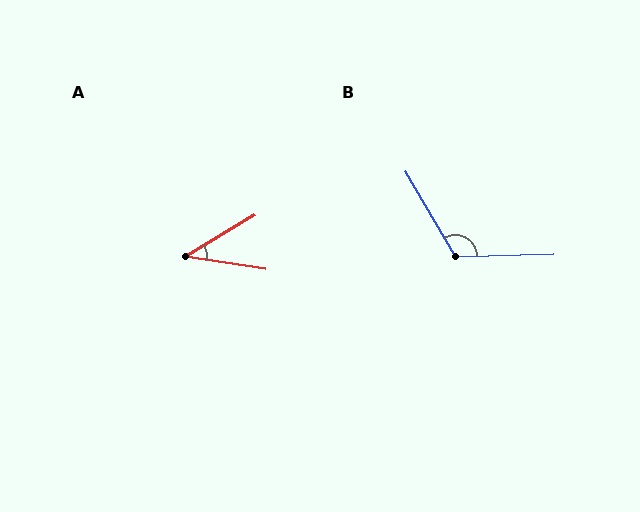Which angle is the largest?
B, at approximately 119 degrees.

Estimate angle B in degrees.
Approximately 119 degrees.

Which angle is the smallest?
A, at approximately 39 degrees.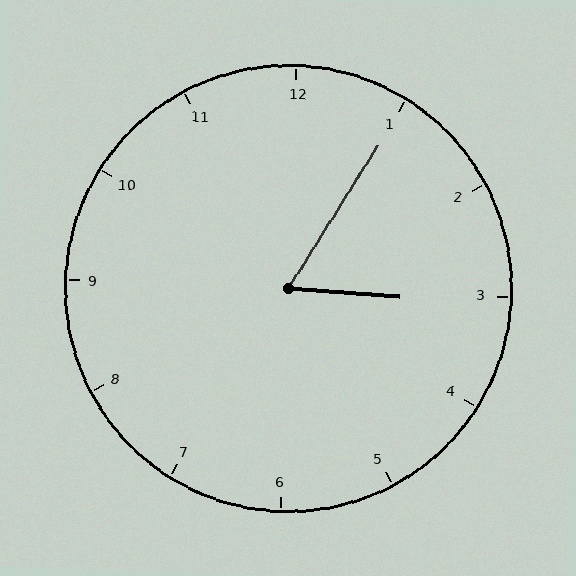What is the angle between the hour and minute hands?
Approximately 62 degrees.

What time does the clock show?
3:05.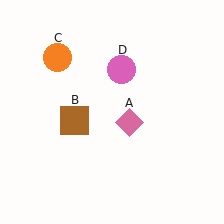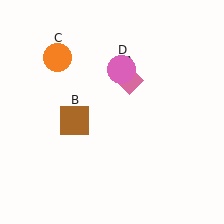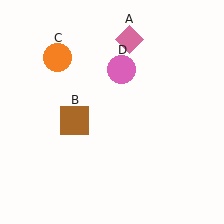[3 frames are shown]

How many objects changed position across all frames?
1 object changed position: pink diamond (object A).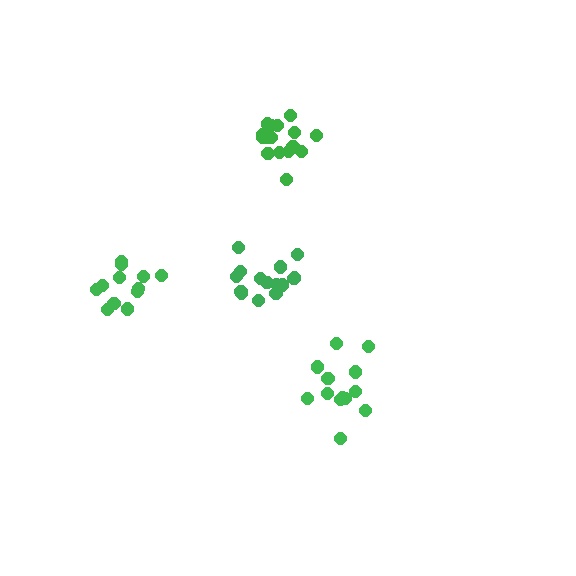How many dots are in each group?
Group 1: 13 dots, Group 2: 15 dots, Group 3: 17 dots, Group 4: 12 dots (57 total).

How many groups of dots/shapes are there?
There are 4 groups.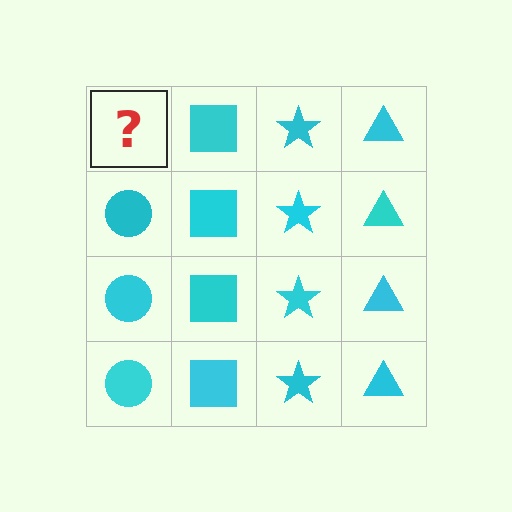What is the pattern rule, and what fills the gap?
The rule is that each column has a consistent shape. The gap should be filled with a cyan circle.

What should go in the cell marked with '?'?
The missing cell should contain a cyan circle.